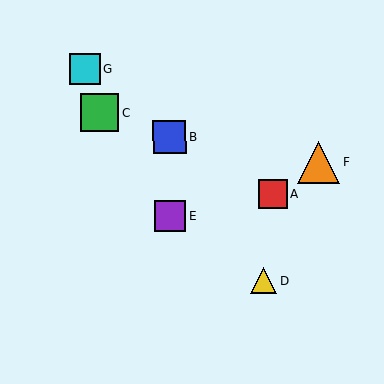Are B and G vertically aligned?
No, B is at x≈170 and G is at x≈85.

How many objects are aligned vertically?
2 objects (B, E) are aligned vertically.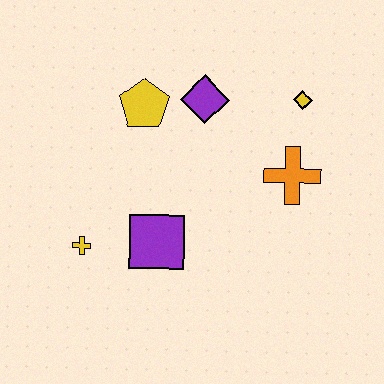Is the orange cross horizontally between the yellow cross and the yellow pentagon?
No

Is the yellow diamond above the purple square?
Yes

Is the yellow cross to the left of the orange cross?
Yes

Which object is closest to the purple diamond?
The yellow pentagon is closest to the purple diamond.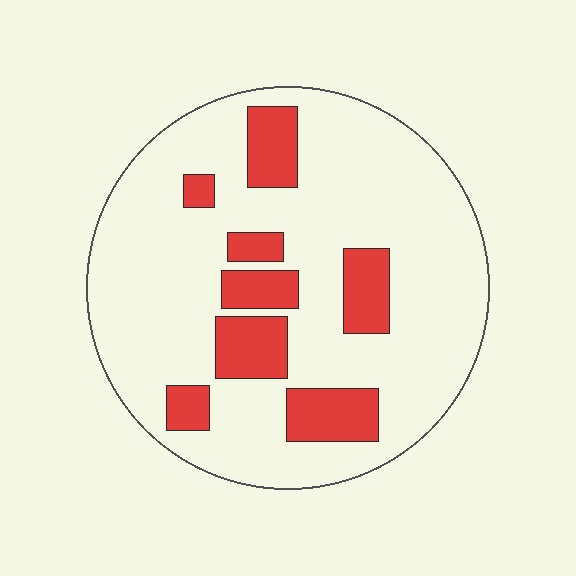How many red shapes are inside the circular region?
8.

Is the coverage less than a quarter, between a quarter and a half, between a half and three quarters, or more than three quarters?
Less than a quarter.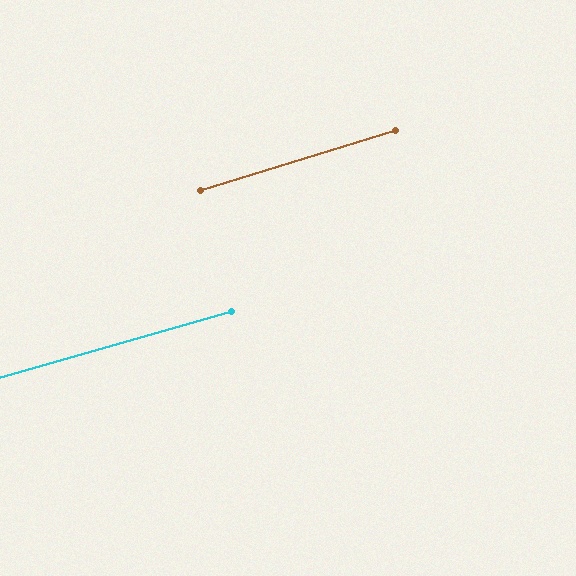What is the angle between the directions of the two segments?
Approximately 1 degree.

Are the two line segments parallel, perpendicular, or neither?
Parallel — their directions differ by only 1.1°.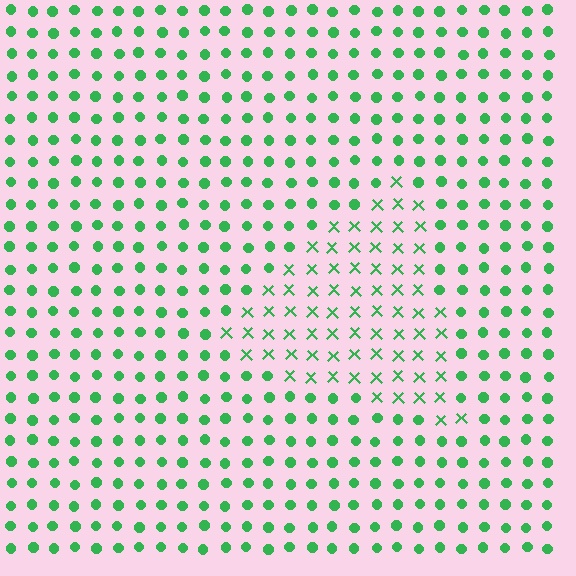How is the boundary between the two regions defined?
The boundary is defined by a change in element shape: X marks inside vs. circles outside. All elements share the same color and spacing.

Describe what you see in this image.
The image is filled with small green elements arranged in a uniform grid. A triangle-shaped region contains X marks, while the surrounding area contains circles. The boundary is defined purely by the change in element shape.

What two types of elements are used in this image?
The image uses X marks inside the triangle region and circles outside it.